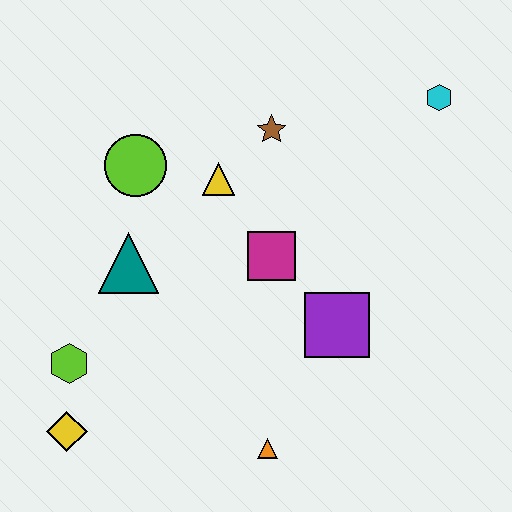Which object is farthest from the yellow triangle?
The yellow diamond is farthest from the yellow triangle.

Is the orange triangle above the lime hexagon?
No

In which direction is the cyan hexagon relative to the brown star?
The cyan hexagon is to the right of the brown star.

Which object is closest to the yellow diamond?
The lime hexagon is closest to the yellow diamond.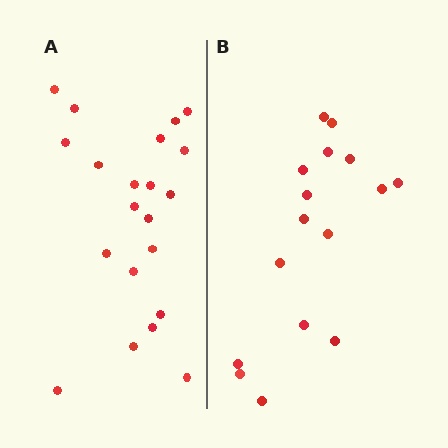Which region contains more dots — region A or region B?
Region A (the left region) has more dots.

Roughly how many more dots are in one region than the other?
Region A has about 5 more dots than region B.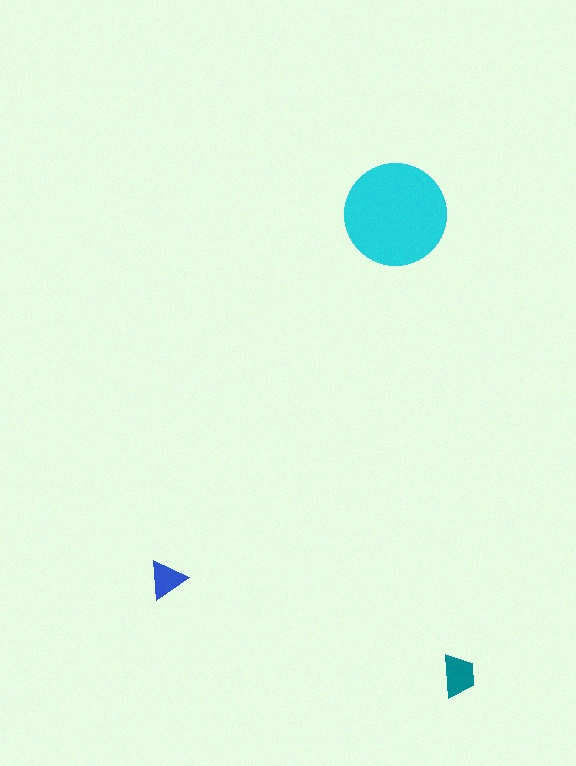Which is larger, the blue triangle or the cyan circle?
The cyan circle.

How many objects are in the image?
There are 3 objects in the image.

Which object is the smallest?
The blue triangle.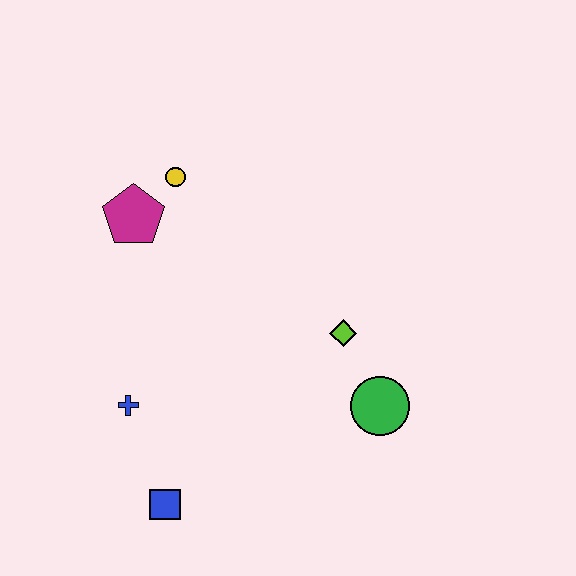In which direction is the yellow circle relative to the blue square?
The yellow circle is above the blue square.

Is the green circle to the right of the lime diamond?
Yes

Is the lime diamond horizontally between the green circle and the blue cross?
Yes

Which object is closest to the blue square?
The blue cross is closest to the blue square.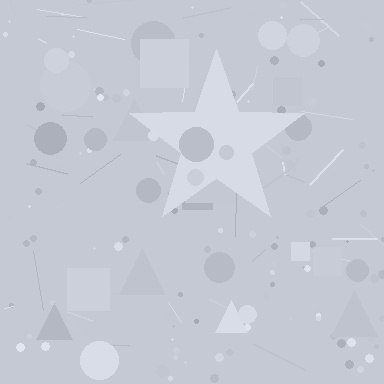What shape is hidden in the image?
A star is hidden in the image.